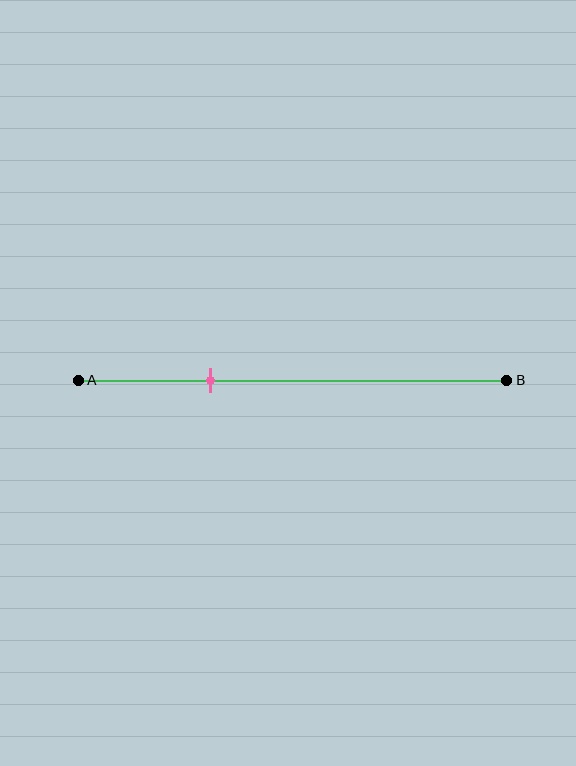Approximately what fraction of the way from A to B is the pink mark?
The pink mark is approximately 30% of the way from A to B.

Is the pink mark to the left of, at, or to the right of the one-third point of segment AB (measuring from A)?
The pink mark is approximately at the one-third point of segment AB.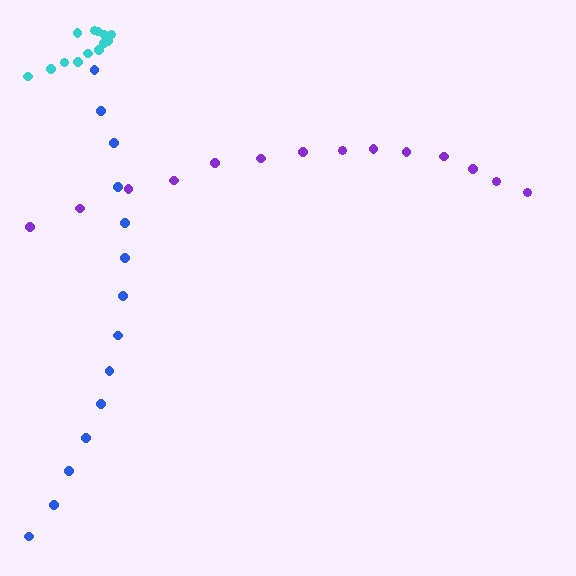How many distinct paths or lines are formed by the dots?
There are 3 distinct paths.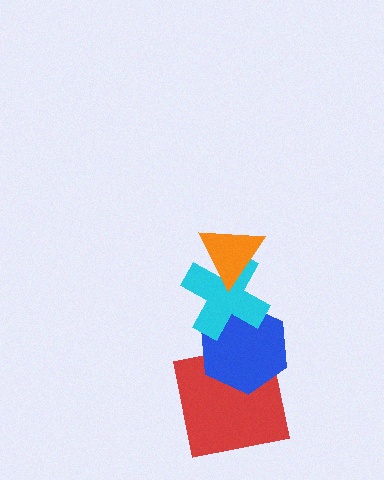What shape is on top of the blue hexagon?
The cyan cross is on top of the blue hexagon.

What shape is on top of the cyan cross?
The orange triangle is on top of the cyan cross.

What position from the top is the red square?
The red square is 4th from the top.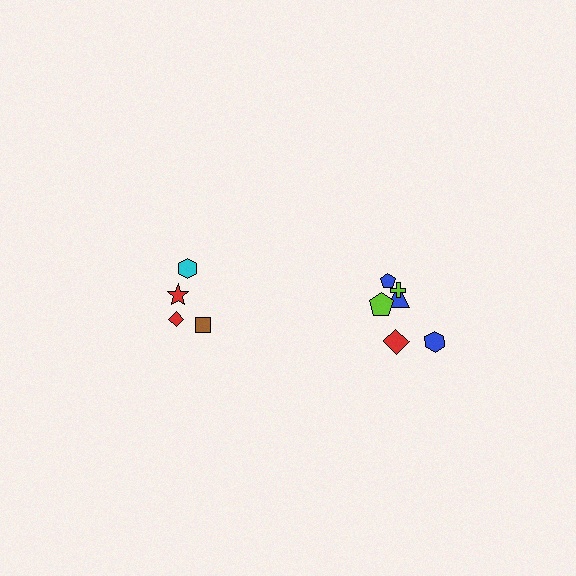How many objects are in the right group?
There are 6 objects.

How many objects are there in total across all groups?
There are 10 objects.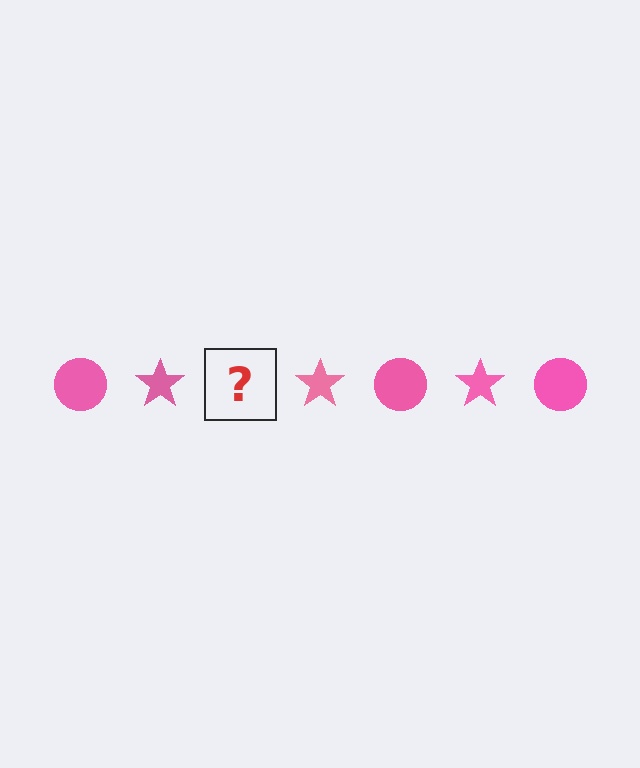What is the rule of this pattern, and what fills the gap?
The rule is that the pattern cycles through circle, star shapes in pink. The gap should be filled with a pink circle.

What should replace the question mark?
The question mark should be replaced with a pink circle.